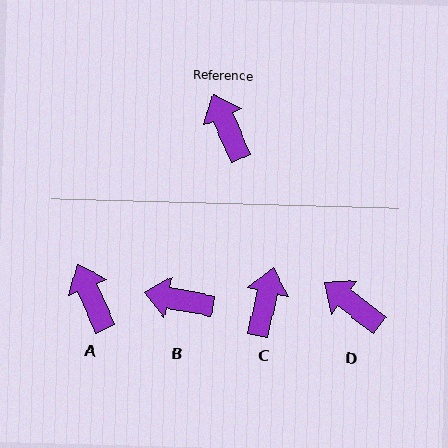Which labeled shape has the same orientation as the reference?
A.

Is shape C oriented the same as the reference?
No, it is off by about 37 degrees.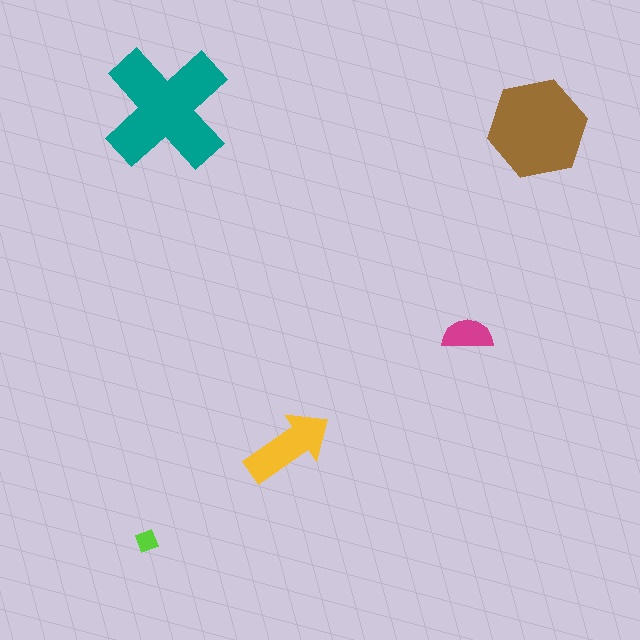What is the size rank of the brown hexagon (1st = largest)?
2nd.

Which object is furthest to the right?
The brown hexagon is rightmost.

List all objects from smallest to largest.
The lime diamond, the magenta semicircle, the yellow arrow, the brown hexagon, the teal cross.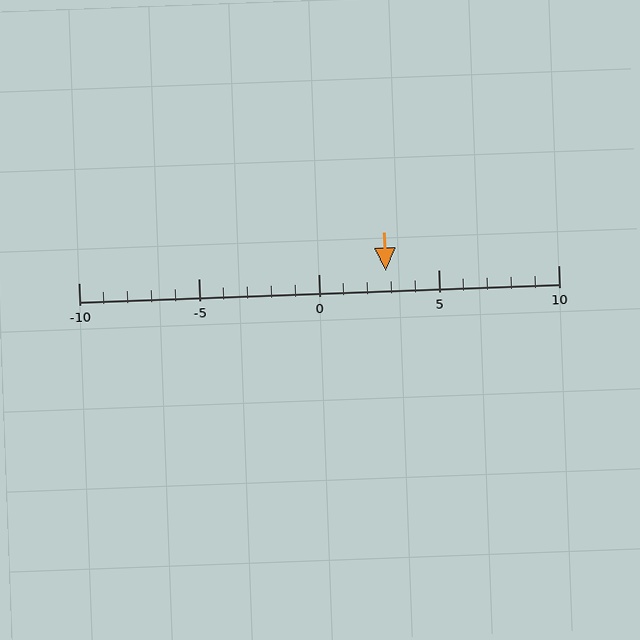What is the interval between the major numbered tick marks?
The major tick marks are spaced 5 units apart.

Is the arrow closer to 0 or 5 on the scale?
The arrow is closer to 5.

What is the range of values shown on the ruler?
The ruler shows values from -10 to 10.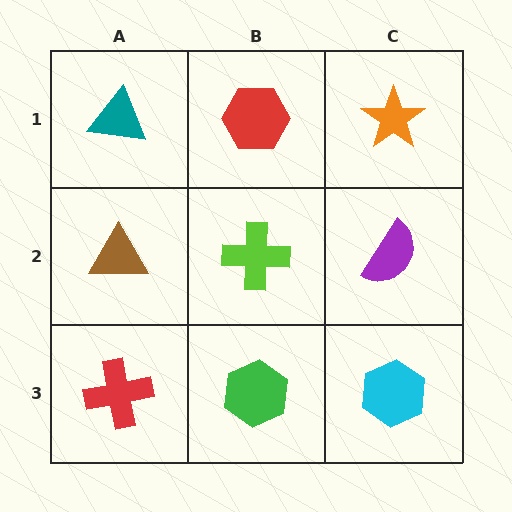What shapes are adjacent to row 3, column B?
A lime cross (row 2, column B), a red cross (row 3, column A), a cyan hexagon (row 3, column C).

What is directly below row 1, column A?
A brown triangle.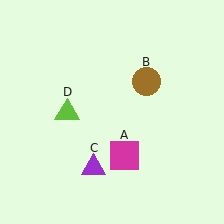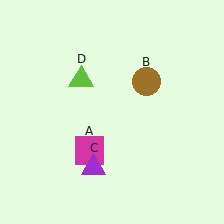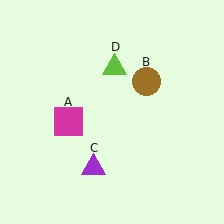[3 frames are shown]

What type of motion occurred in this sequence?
The magenta square (object A), lime triangle (object D) rotated clockwise around the center of the scene.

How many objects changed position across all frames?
2 objects changed position: magenta square (object A), lime triangle (object D).